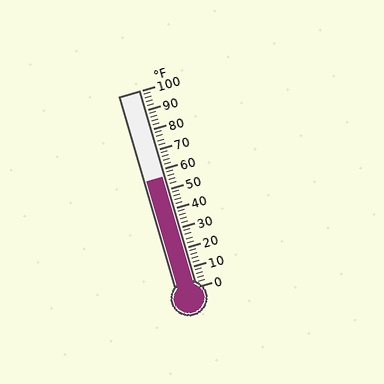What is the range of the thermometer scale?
The thermometer scale ranges from 0°F to 100°F.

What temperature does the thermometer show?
The thermometer shows approximately 56°F.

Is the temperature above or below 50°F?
The temperature is above 50°F.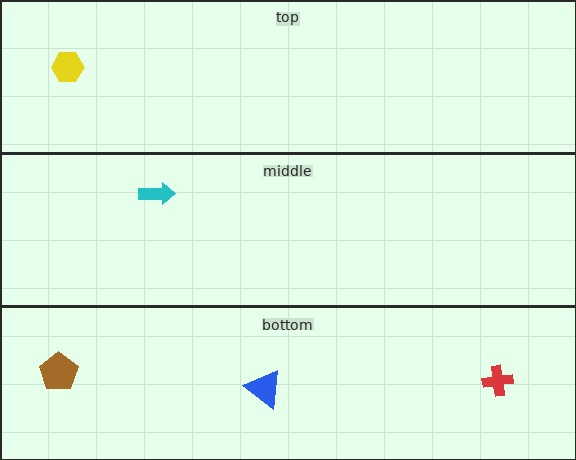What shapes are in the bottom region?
The blue triangle, the red cross, the brown pentagon.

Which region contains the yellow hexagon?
The top region.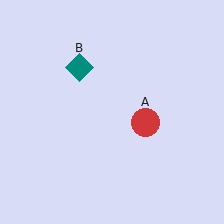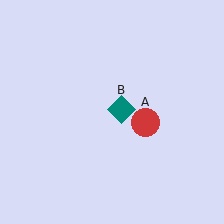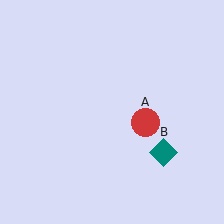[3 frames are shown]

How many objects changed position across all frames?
1 object changed position: teal diamond (object B).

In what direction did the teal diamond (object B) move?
The teal diamond (object B) moved down and to the right.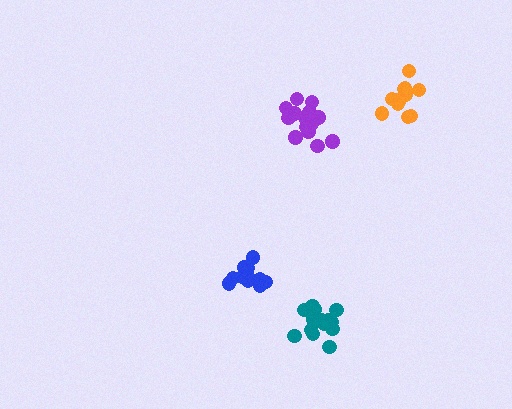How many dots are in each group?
Group 1: 12 dots, Group 2: 11 dots, Group 3: 16 dots, Group 4: 17 dots (56 total).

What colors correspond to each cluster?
The clusters are colored: orange, blue, teal, purple.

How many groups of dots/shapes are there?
There are 4 groups.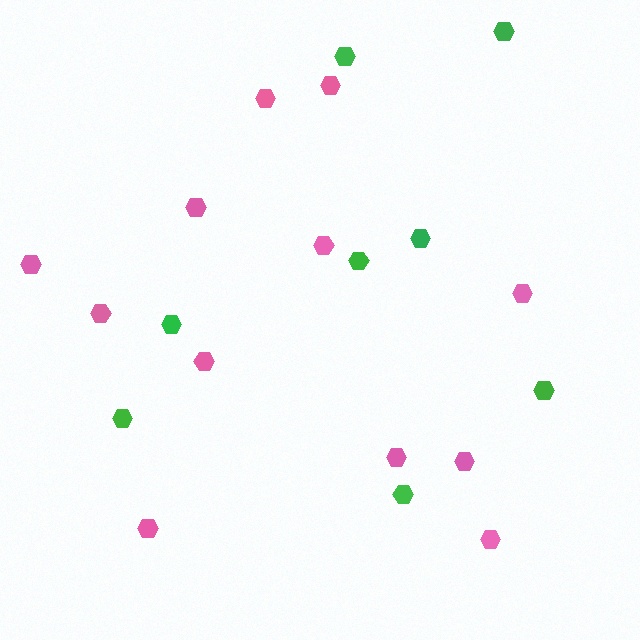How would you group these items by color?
There are 2 groups: one group of green hexagons (8) and one group of pink hexagons (12).